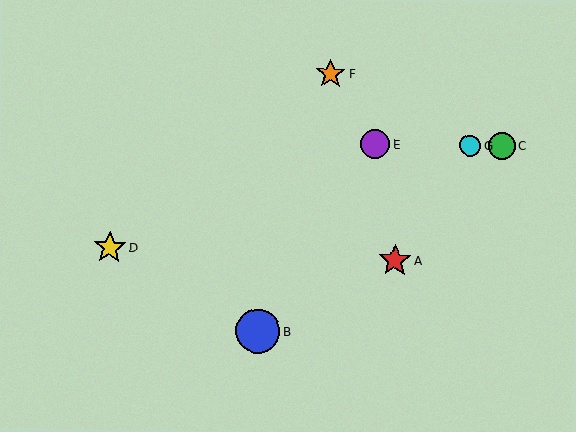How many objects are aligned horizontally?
3 objects (C, E, G) are aligned horizontally.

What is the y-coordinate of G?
Object G is at y≈145.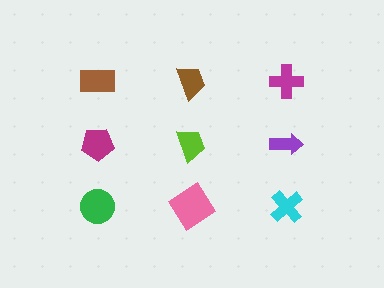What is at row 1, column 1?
A brown rectangle.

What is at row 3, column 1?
A green circle.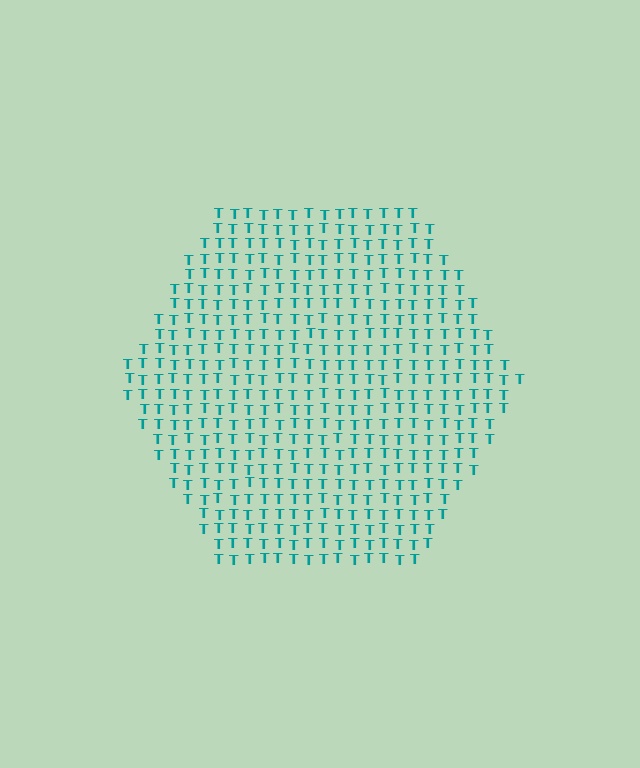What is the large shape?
The large shape is a hexagon.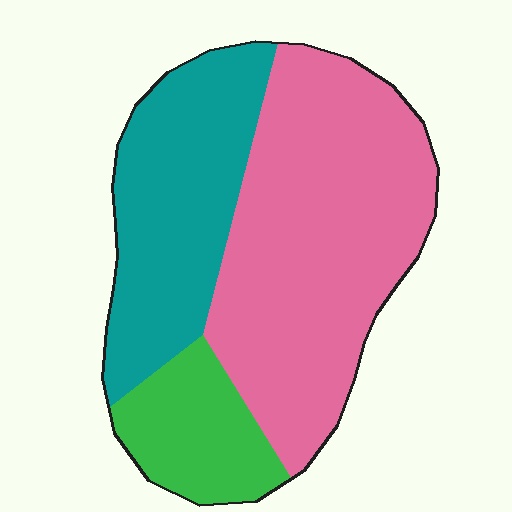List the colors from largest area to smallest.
From largest to smallest: pink, teal, green.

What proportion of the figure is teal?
Teal takes up between a quarter and a half of the figure.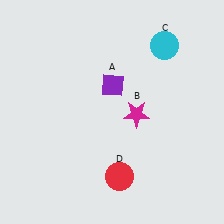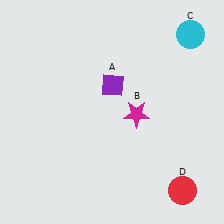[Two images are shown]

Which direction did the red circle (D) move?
The red circle (D) moved right.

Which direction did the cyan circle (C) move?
The cyan circle (C) moved right.